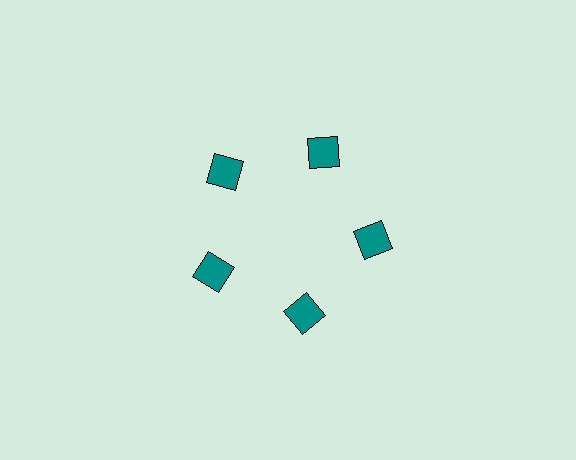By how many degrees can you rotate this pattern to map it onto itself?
The pattern maps onto itself every 72 degrees of rotation.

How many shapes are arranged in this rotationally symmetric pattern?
There are 5 shapes, arranged in 5 groups of 1.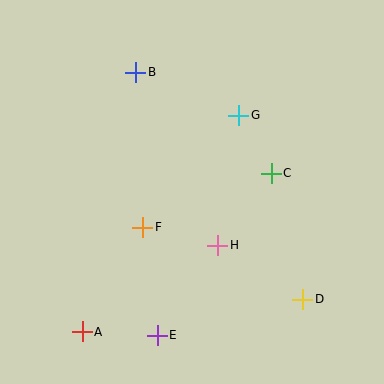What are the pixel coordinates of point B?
Point B is at (136, 72).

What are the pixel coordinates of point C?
Point C is at (271, 173).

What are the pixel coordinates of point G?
Point G is at (239, 115).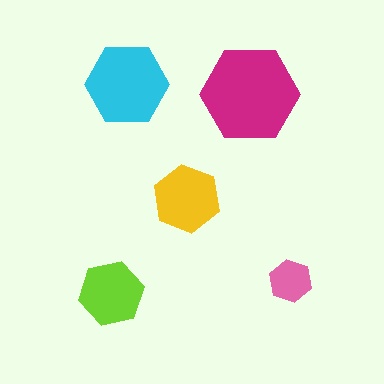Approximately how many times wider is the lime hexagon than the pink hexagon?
About 1.5 times wider.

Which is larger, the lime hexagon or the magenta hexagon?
The magenta one.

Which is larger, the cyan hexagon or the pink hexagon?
The cyan one.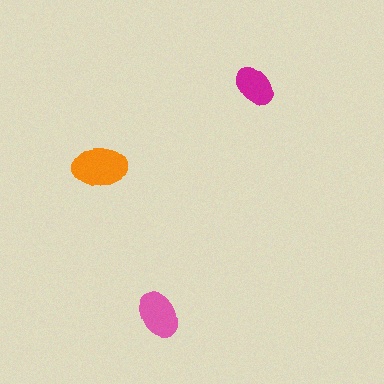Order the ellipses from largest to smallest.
the orange one, the pink one, the magenta one.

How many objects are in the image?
There are 3 objects in the image.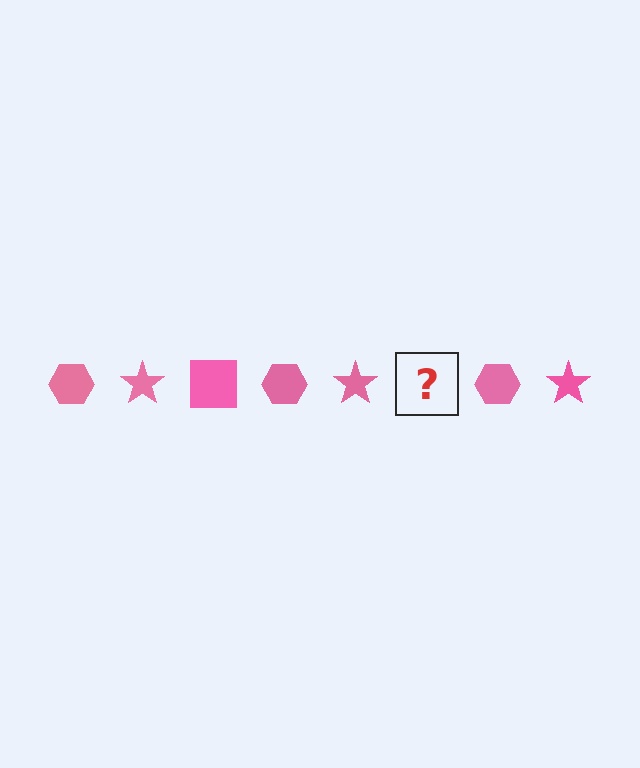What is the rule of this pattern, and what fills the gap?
The rule is that the pattern cycles through hexagon, star, square shapes in pink. The gap should be filled with a pink square.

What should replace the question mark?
The question mark should be replaced with a pink square.